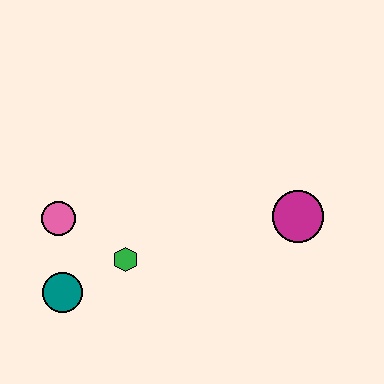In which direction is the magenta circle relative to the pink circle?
The magenta circle is to the right of the pink circle.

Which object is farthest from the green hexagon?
The magenta circle is farthest from the green hexagon.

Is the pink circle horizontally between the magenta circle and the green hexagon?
No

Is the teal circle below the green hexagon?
Yes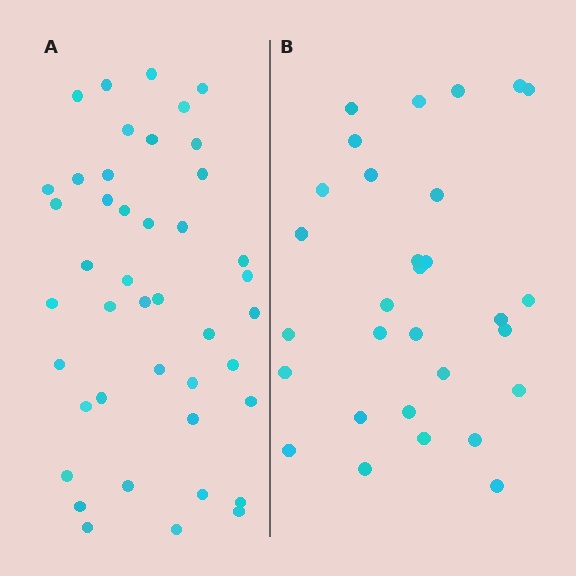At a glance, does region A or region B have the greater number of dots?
Region A (the left region) has more dots.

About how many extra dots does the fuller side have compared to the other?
Region A has approximately 15 more dots than region B.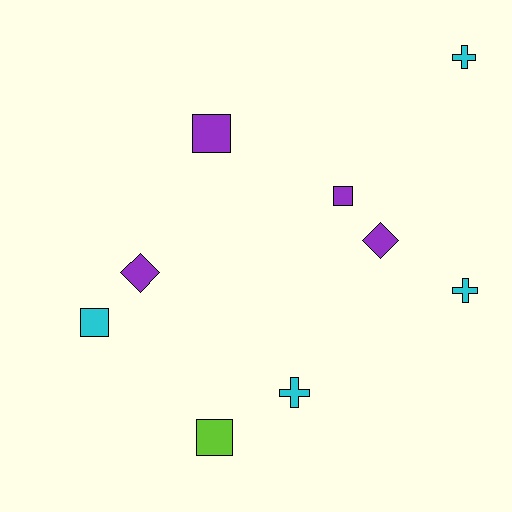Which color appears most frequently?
Purple, with 4 objects.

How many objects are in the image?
There are 9 objects.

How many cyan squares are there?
There is 1 cyan square.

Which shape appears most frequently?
Square, with 4 objects.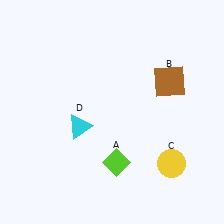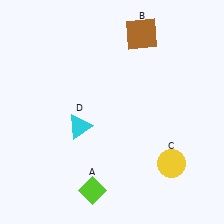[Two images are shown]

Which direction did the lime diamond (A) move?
The lime diamond (A) moved down.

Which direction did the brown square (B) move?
The brown square (B) moved up.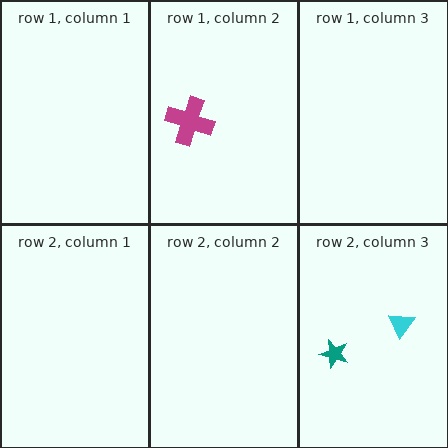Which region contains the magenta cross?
The row 1, column 2 region.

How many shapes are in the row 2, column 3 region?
2.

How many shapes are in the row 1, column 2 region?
1.